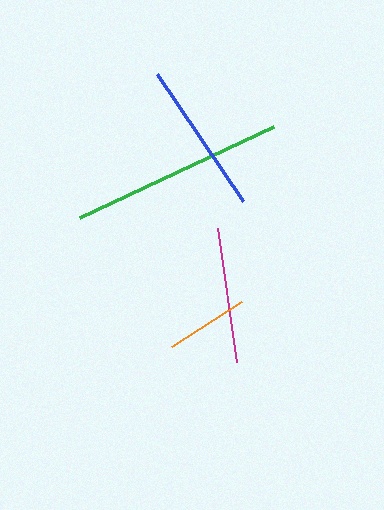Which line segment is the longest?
The green line is the longest at approximately 214 pixels.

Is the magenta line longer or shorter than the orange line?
The magenta line is longer than the orange line.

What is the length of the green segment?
The green segment is approximately 214 pixels long.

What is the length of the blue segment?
The blue segment is approximately 154 pixels long.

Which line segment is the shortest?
The orange line is the shortest at approximately 83 pixels.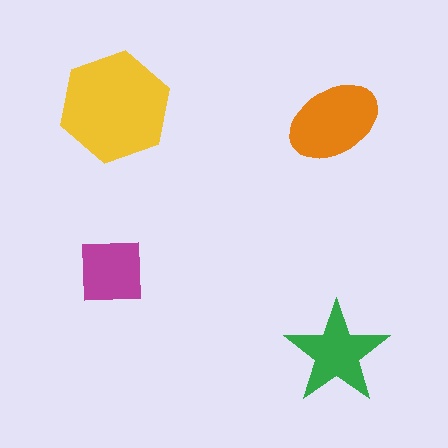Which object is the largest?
The yellow hexagon.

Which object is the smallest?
The magenta square.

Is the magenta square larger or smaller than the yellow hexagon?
Smaller.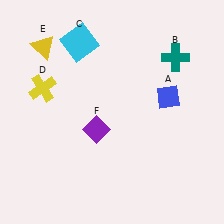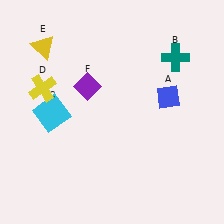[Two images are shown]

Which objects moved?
The objects that moved are: the cyan square (C), the purple diamond (F).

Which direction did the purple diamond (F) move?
The purple diamond (F) moved up.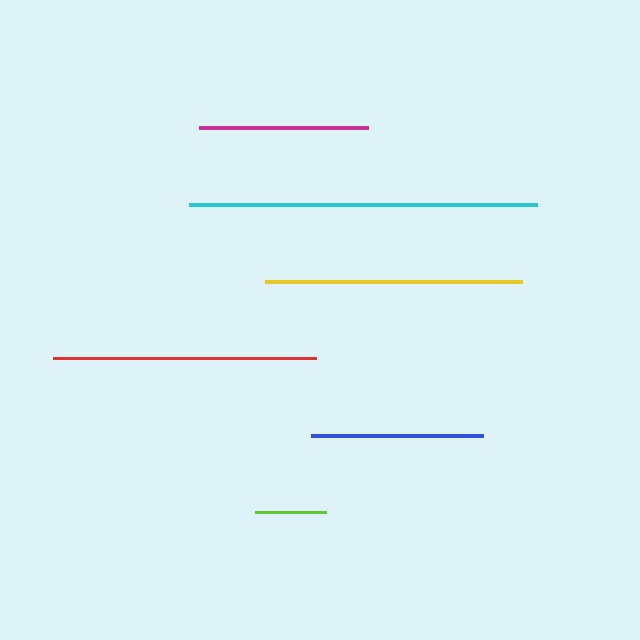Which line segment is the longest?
The cyan line is the longest at approximately 348 pixels.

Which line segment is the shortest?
The lime line is the shortest at approximately 72 pixels.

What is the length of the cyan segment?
The cyan segment is approximately 348 pixels long.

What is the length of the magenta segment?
The magenta segment is approximately 169 pixels long.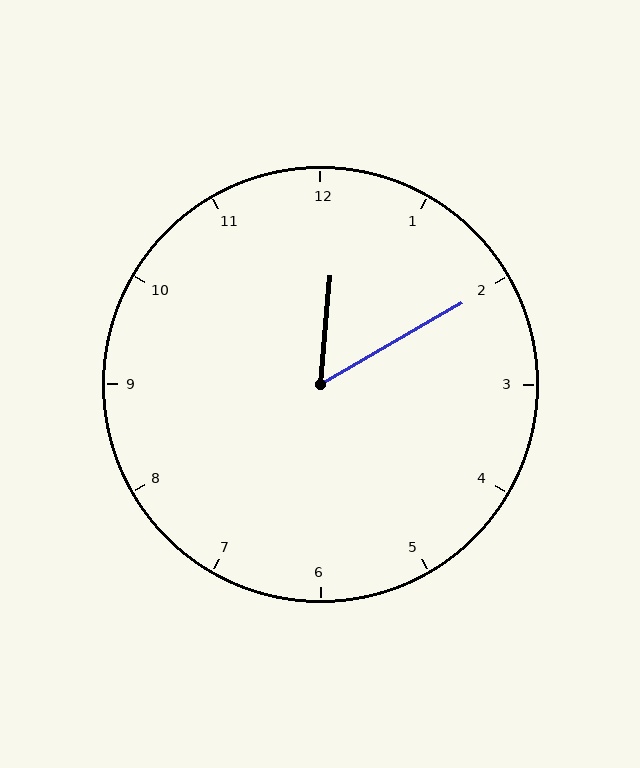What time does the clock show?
12:10.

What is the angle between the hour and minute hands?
Approximately 55 degrees.